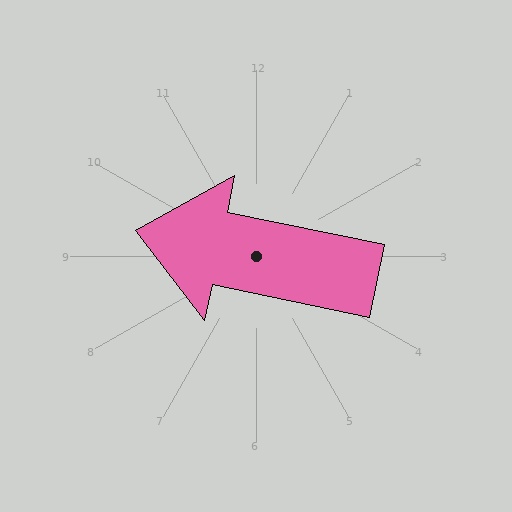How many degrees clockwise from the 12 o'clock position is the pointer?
Approximately 282 degrees.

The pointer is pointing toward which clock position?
Roughly 9 o'clock.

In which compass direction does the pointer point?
West.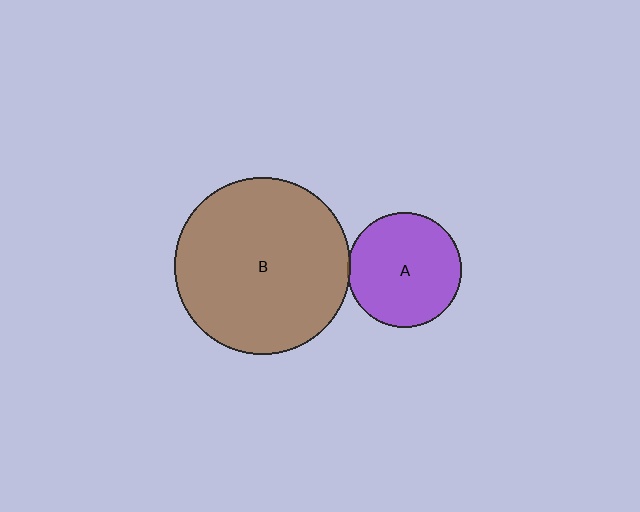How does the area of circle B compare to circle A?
Approximately 2.4 times.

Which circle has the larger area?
Circle B (brown).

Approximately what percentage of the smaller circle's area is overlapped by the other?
Approximately 5%.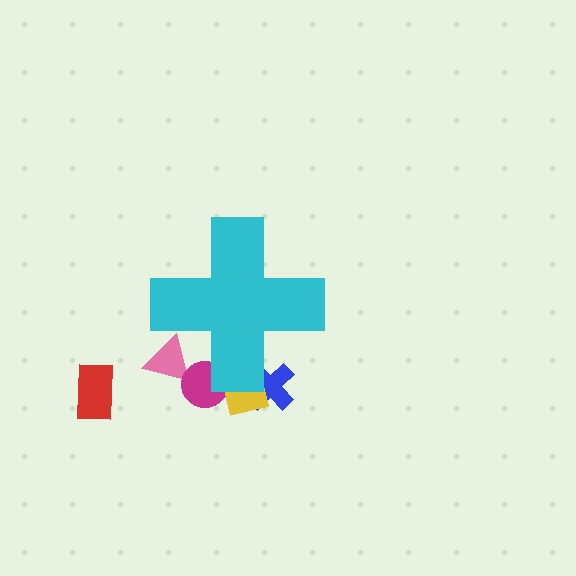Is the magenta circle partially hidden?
Yes, the magenta circle is partially hidden behind the cyan cross.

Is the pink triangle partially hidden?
Yes, the pink triangle is partially hidden behind the cyan cross.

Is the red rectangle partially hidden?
No, the red rectangle is fully visible.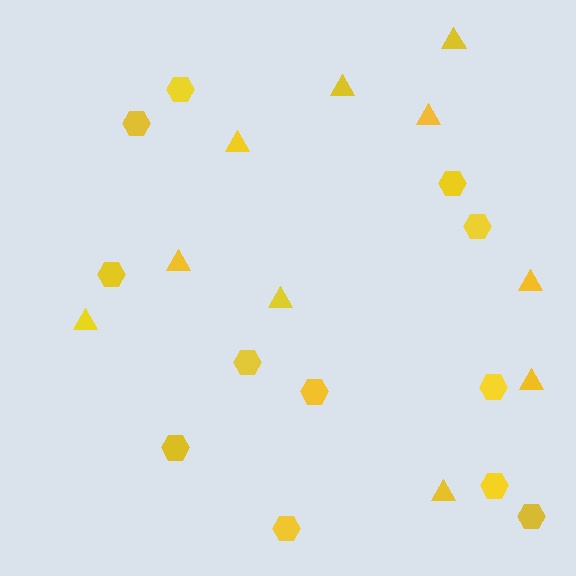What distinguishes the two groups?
There are 2 groups: one group of hexagons (12) and one group of triangles (10).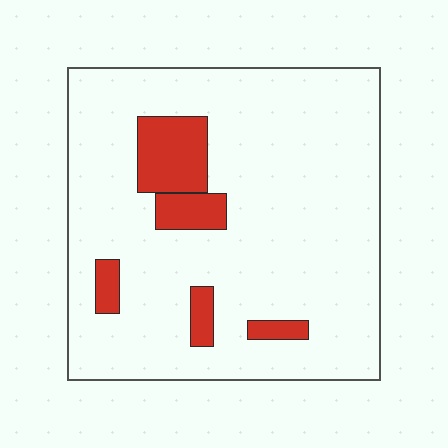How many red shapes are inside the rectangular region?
5.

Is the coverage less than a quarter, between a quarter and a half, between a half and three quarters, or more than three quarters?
Less than a quarter.